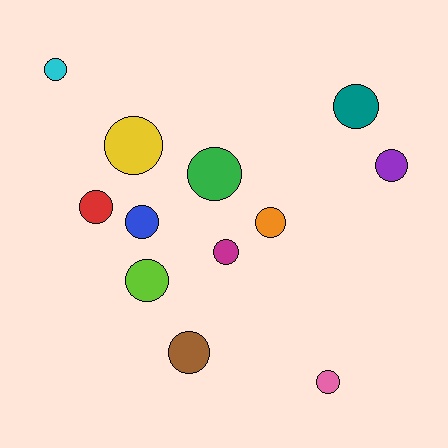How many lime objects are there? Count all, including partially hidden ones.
There is 1 lime object.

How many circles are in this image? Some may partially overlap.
There are 12 circles.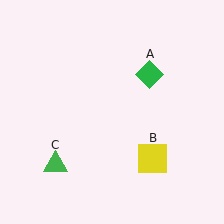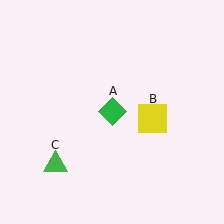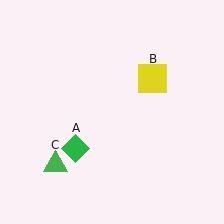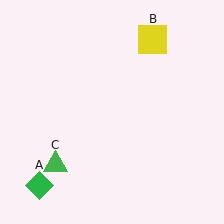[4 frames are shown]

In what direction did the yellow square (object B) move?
The yellow square (object B) moved up.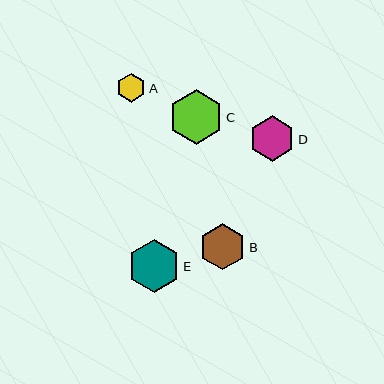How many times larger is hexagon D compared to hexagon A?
Hexagon D is approximately 1.6 times the size of hexagon A.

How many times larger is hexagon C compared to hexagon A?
Hexagon C is approximately 1.9 times the size of hexagon A.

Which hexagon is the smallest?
Hexagon A is the smallest with a size of approximately 29 pixels.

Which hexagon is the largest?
Hexagon C is the largest with a size of approximately 54 pixels.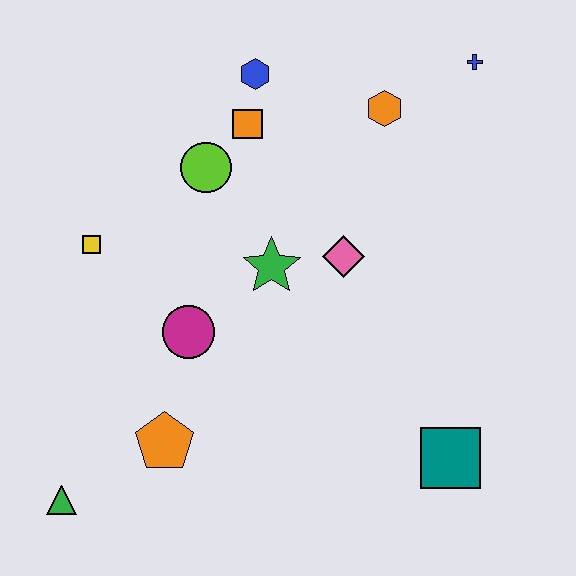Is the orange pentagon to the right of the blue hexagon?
No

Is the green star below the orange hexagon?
Yes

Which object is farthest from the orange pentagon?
The blue cross is farthest from the orange pentagon.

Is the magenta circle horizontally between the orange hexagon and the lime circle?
No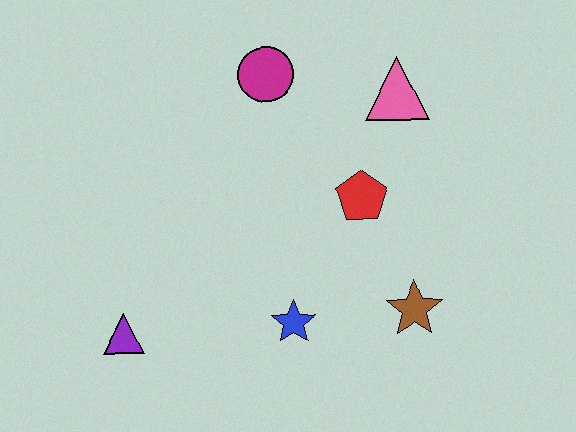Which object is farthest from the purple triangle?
The pink triangle is farthest from the purple triangle.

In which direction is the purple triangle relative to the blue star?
The purple triangle is to the left of the blue star.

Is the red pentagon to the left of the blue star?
No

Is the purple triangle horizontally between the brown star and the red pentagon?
No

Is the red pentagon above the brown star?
Yes